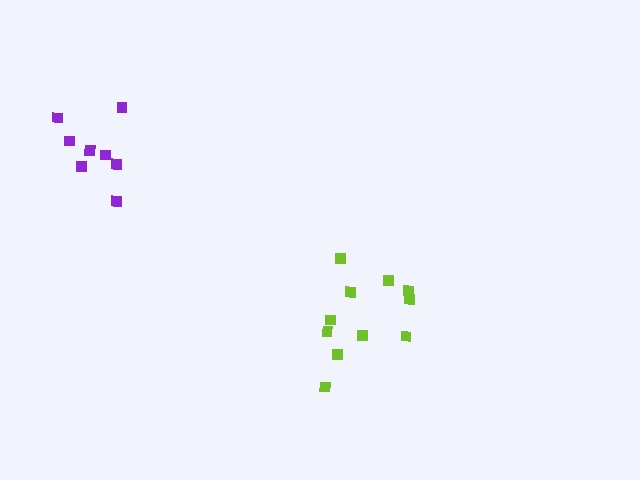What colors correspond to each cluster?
The clusters are colored: purple, lime.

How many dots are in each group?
Group 1: 8 dots, Group 2: 11 dots (19 total).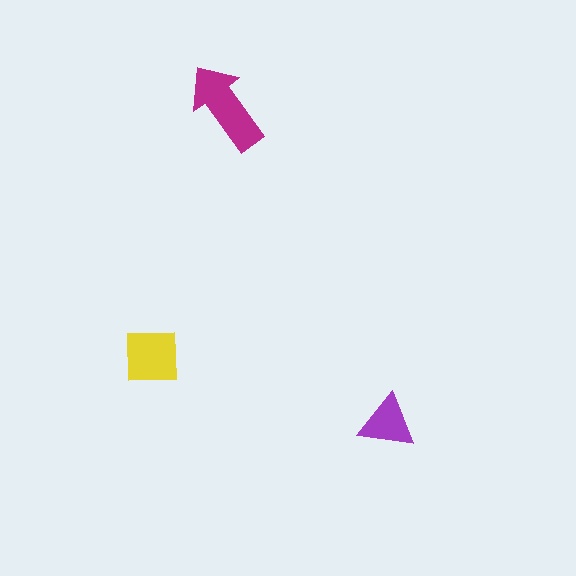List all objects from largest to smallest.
The magenta arrow, the yellow square, the purple triangle.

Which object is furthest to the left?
The yellow square is leftmost.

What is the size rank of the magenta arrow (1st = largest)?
1st.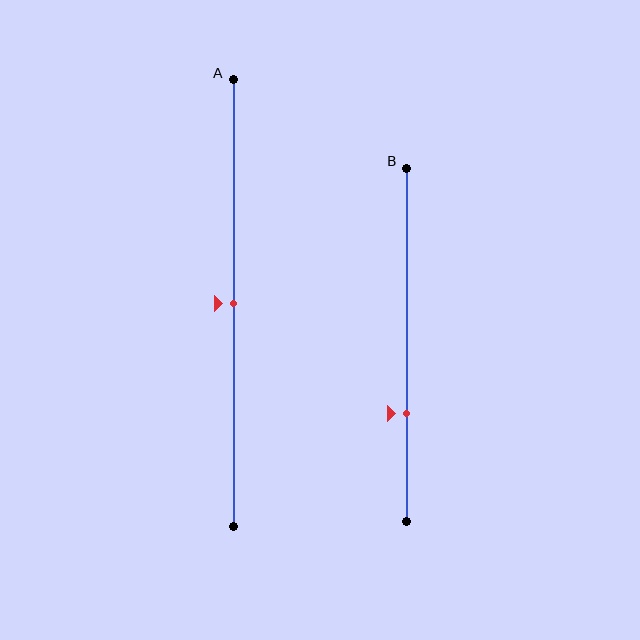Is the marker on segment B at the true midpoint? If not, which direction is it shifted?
No, the marker on segment B is shifted downward by about 19% of the segment length.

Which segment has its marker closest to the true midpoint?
Segment A has its marker closest to the true midpoint.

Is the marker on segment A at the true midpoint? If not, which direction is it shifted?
Yes, the marker on segment A is at the true midpoint.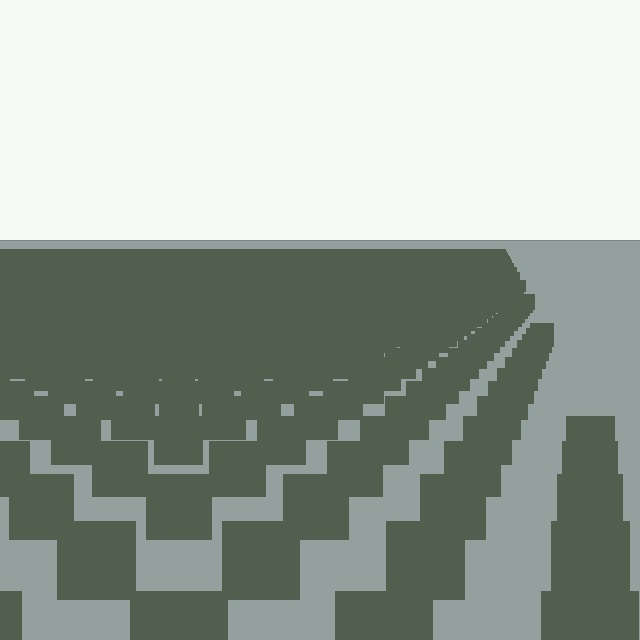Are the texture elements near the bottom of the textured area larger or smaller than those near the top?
Larger. Near the bottom, elements are closer to the viewer and appear at a bigger on-screen size.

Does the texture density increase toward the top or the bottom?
Density increases toward the top.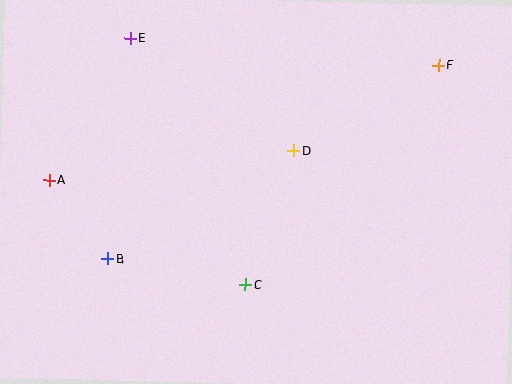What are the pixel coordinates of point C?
Point C is at (245, 285).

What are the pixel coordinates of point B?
Point B is at (108, 259).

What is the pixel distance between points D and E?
The distance between D and E is 199 pixels.